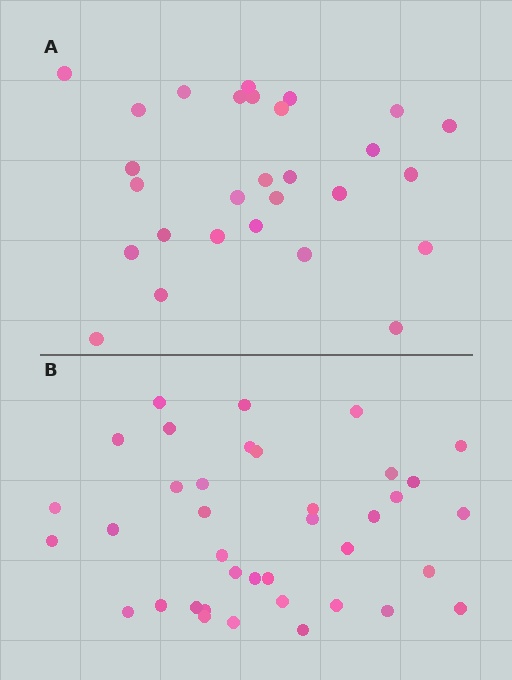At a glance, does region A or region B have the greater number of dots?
Region B (the bottom region) has more dots.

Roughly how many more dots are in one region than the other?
Region B has roughly 10 or so more dots than region A.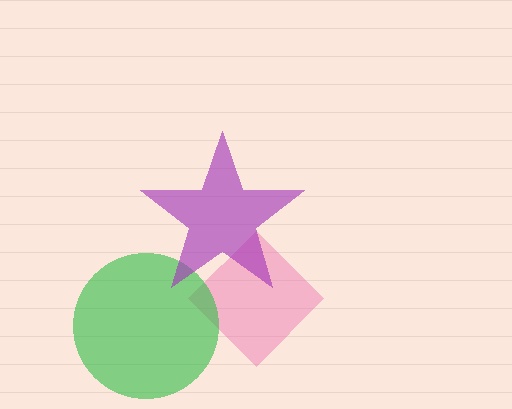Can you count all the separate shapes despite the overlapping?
Yes, there are 3 separate shapes.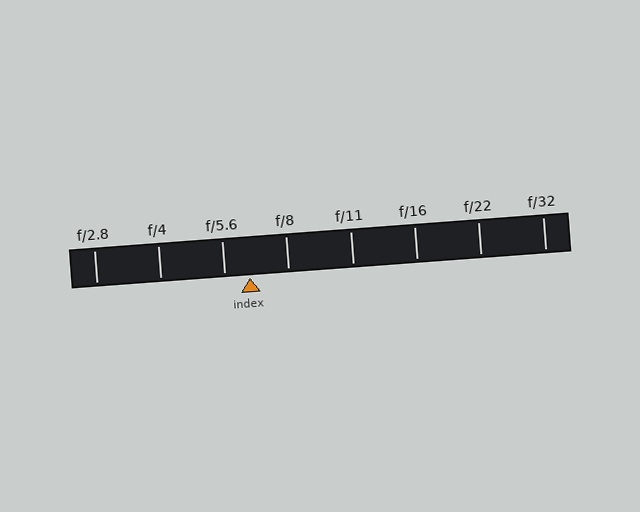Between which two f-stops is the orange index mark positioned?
The index mark is between f/5.6 and f/8.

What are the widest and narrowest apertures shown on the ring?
The widest aperture shown is f/2.8 and the narrowest is f/32.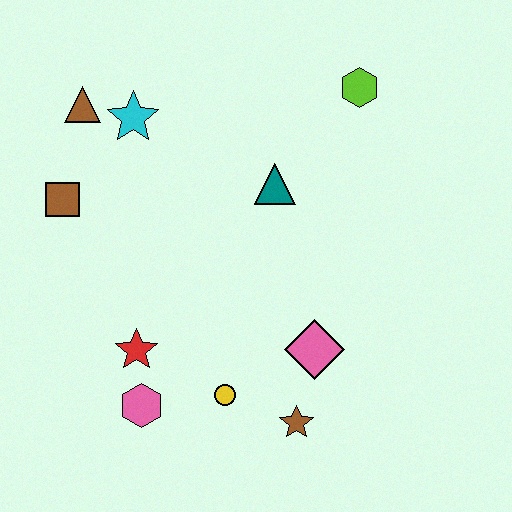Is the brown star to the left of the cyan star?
No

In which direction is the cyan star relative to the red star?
The cyan star is above the red star.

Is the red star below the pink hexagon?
No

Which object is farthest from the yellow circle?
The lime hexagon is farthest from the yellow circle.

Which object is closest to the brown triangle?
The cyan star is closest to the brown triangle.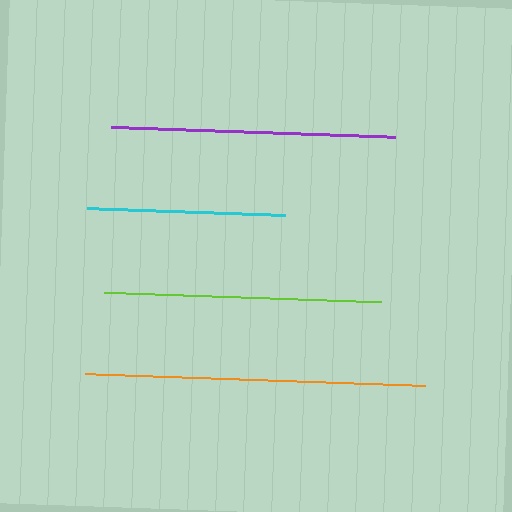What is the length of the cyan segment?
The cyan segment is approximately 200 pixels long.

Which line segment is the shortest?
The cyan line is the shortest at approximately 200 pixels.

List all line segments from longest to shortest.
From longest to shortest: orange, purple, lime, cyan.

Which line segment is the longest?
The orange line is the longest at approximately 341 pixels.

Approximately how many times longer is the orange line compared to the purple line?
The orange line is approximately 1.2 times the length of the purple line.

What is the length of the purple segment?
The purple segment is approximately 284 pixels long.